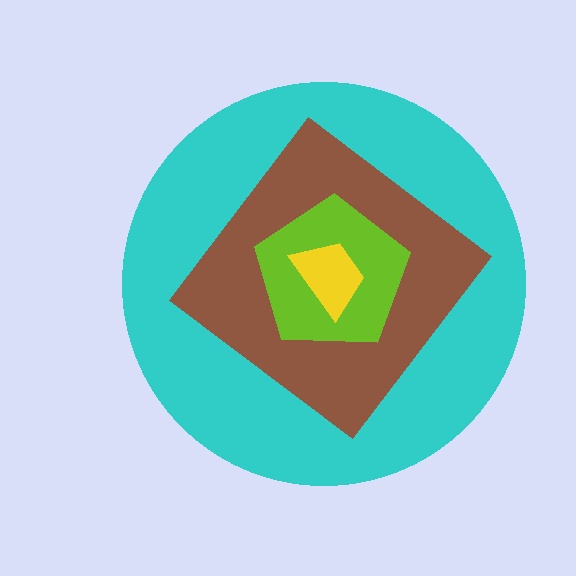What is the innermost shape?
The yellow trapezoid.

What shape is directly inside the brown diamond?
The lime pentagon.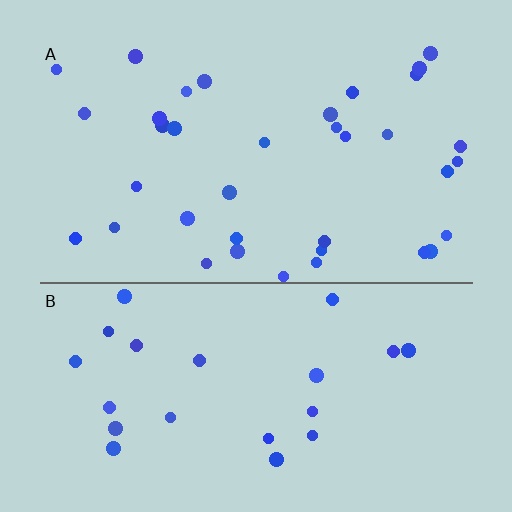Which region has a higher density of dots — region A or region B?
A (the top).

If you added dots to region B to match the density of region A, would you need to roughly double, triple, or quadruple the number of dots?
Approximately double.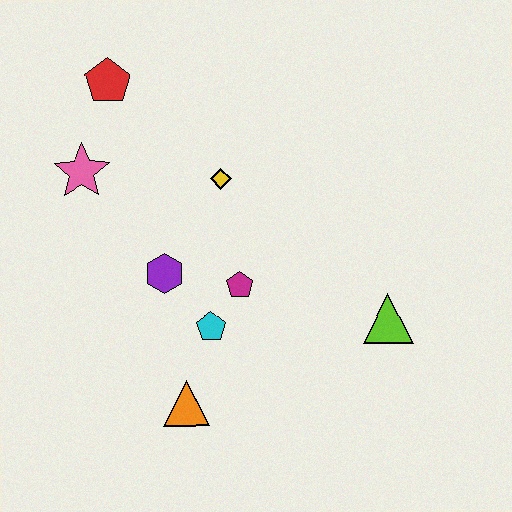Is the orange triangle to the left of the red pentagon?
No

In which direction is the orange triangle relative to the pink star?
The orange triangle is below the pink star.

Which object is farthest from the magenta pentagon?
The red pentagon is farthest from the magenta pentagon.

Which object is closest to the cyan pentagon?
The magenta pentagon is closest to the cyan pentagon.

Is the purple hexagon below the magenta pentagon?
No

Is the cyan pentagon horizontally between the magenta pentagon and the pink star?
Yes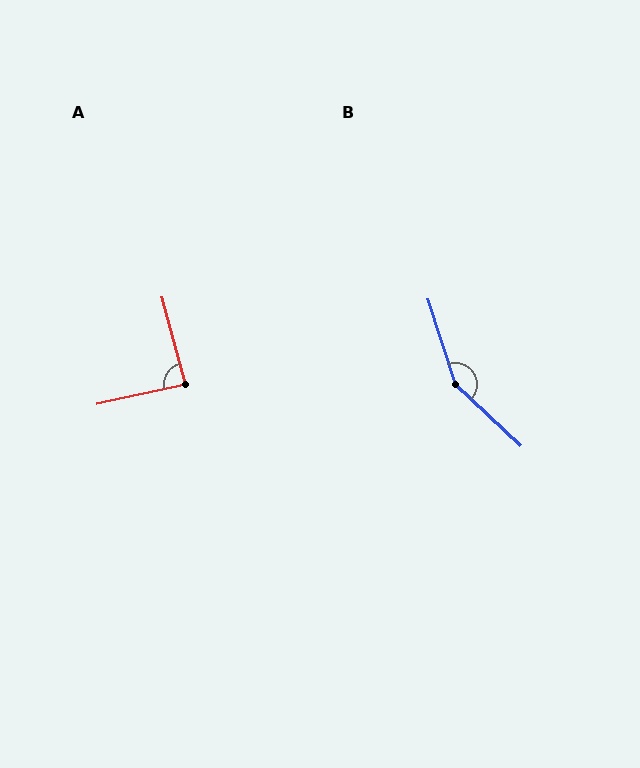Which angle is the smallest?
A, at approximately 88 degrees.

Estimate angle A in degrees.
Approximately 88 degrees.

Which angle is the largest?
B, at approximately 151 degrees.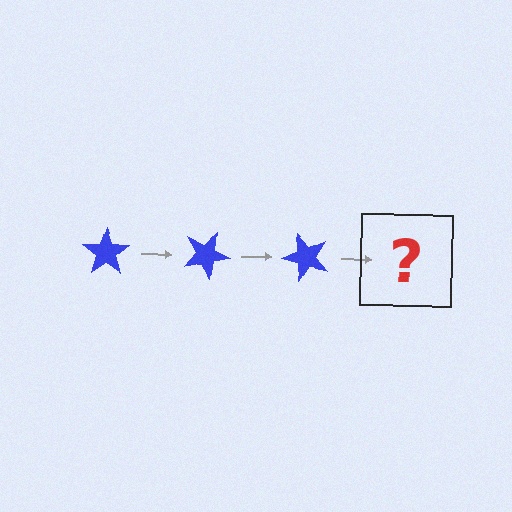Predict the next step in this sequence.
The next step is a blue star rotated 75 degrees.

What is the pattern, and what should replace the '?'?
The pattern is that the star rotates 25 degrees each step. The '?' should be a blue star rotated 75 degrees.